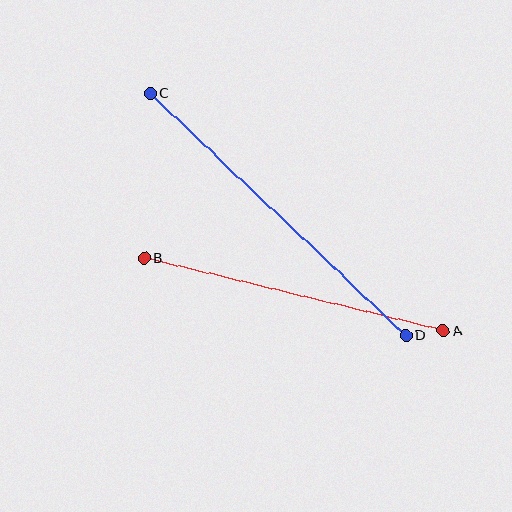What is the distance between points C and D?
The distance is approximately 352 pixels.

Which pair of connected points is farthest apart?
Points C and D are farthest apart.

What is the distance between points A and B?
The distance is approximately 308 pixels.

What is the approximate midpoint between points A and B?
The midpoint is at approximately (294, 295) pixels.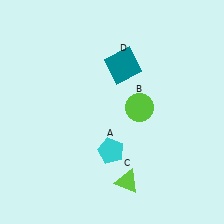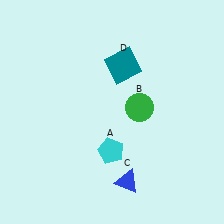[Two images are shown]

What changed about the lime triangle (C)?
In Image 1, C is lime. In Image 2, it changed to blue.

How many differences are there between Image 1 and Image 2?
There are 2 differences between the two images.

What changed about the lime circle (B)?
In Image 1, B is lime. In Image 2, it changed to green.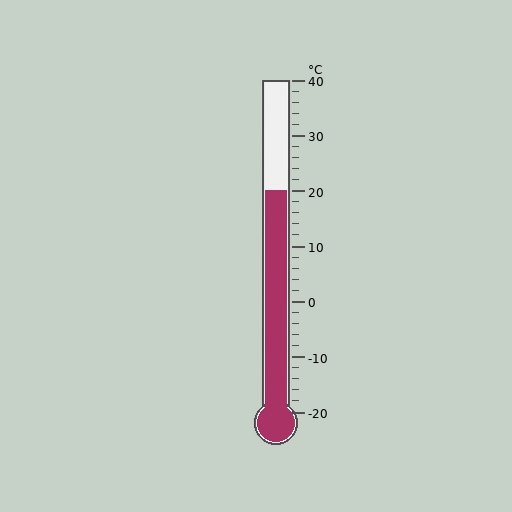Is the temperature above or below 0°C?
The temperature is above 0°C.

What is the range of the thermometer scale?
The thermometer scale ranges from -20°C to 40°C.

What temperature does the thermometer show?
The thermometer shows approximately 20°C.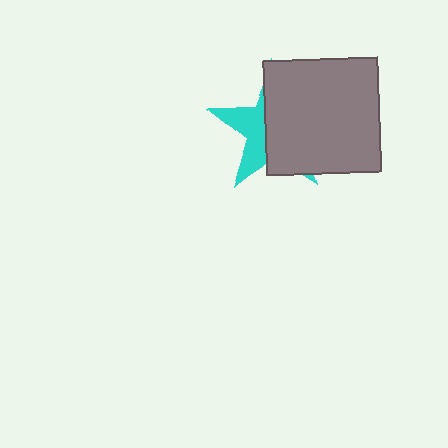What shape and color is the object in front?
The object in front is a gray square.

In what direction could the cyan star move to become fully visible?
The cyan star could move left. That would shift it out from behind the gray square entirely.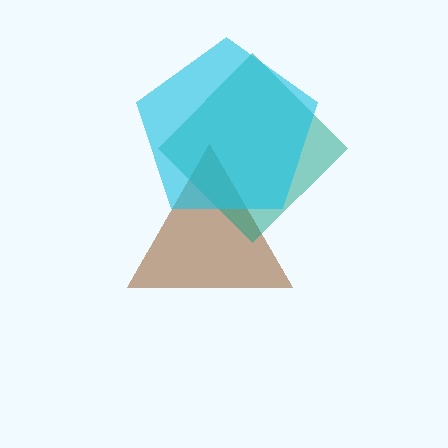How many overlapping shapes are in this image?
There are 3 overlapping shapes in the image.